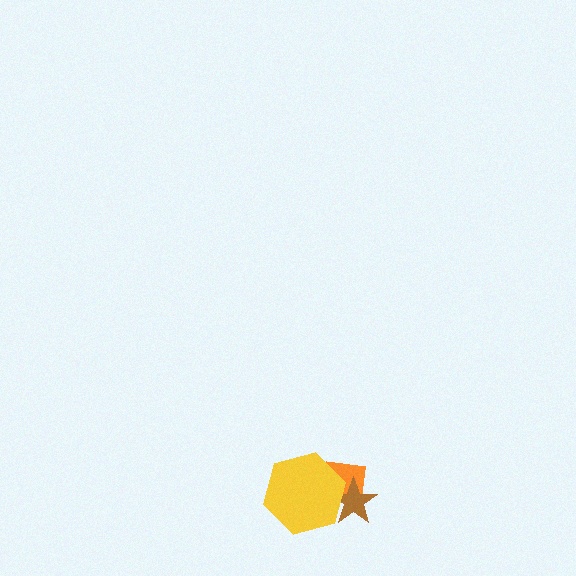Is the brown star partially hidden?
Yes, it is partially covered by another shape.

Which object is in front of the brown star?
The yellow hexagon is in front of the brown star.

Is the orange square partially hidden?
Yes, it is partially covered by another shape.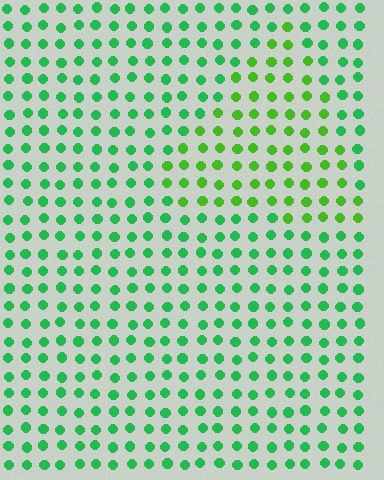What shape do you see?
I see a triangle.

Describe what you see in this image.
The image is filled with small green elements in a uniform arrangement. A triangle-shaped region is visible where the elements are tinted to a slightly different hue, forming a subtle color boundary.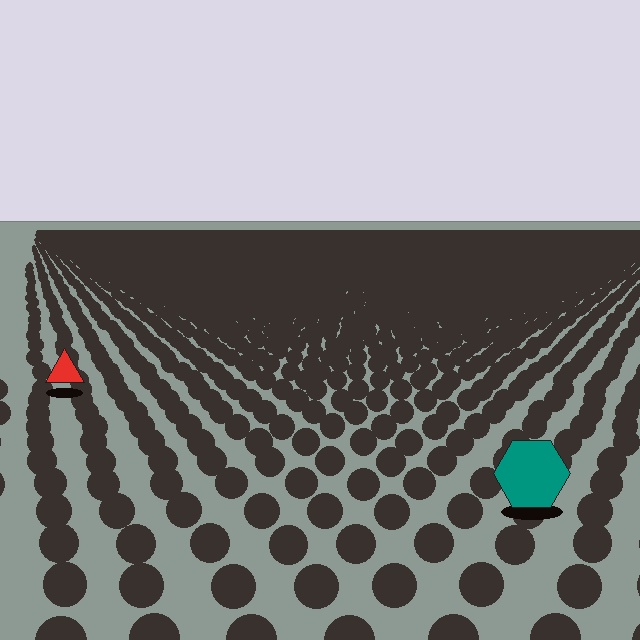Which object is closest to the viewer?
The teal hexagon is closest. The texture marks near it are larger and more spread out.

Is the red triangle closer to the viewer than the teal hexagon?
No. The teal hexagon is closer — you can tell from the texture gradient: the ground texture is coarser near it.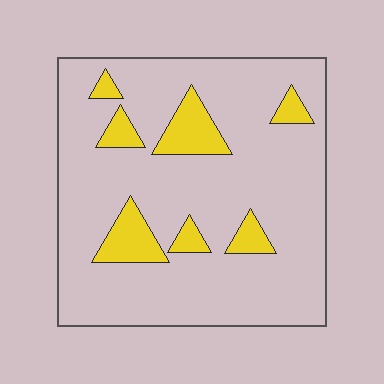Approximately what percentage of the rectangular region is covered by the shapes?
Approximately 15%.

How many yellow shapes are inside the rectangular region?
7.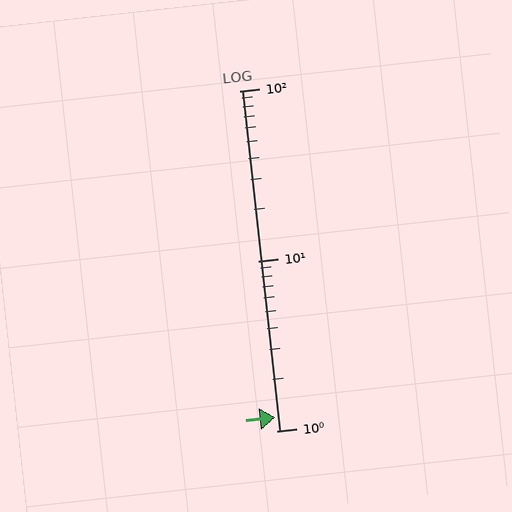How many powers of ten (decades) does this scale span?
The scale spans 2 decades, from 1 to 100.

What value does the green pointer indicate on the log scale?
The pointer indicates approximately 1.2.